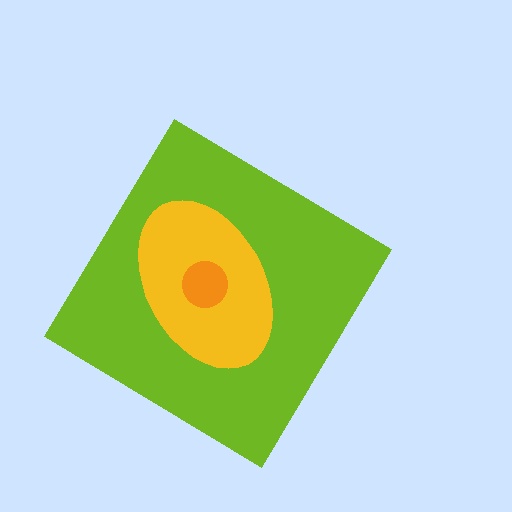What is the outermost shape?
The lime diamond.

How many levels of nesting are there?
3.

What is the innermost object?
The orange circle.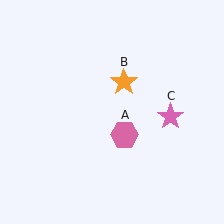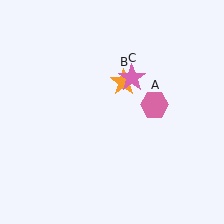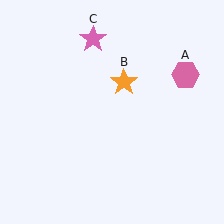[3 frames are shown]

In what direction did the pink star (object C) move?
The pink star (object C) moved up and to the left.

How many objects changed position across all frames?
2 objects changed position: pink hexagon (object A), pink star (object C).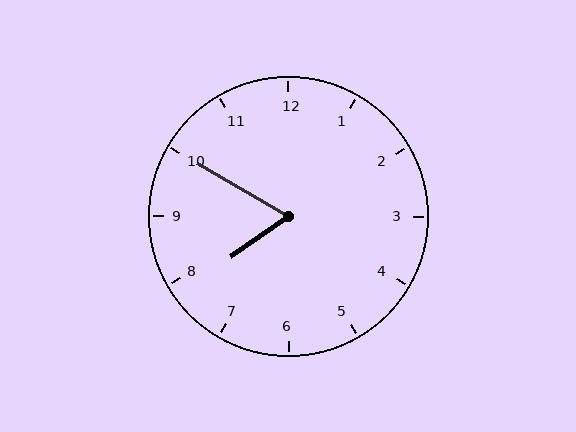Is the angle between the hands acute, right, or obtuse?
It is acute.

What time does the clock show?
7:50.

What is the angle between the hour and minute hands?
Approximately 65 degrees.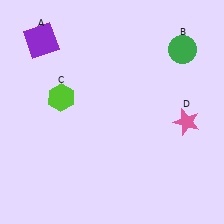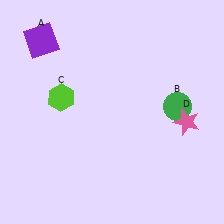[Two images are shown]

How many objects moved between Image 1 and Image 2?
1 object moved between the two images.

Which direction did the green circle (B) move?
The green circle (B) moved down.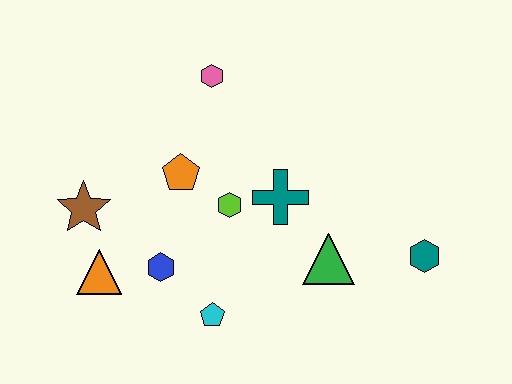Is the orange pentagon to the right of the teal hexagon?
No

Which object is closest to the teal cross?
The lime hexagon is closest to the teal cross.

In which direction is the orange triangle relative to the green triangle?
The orange triangle is to the left of the green triangle.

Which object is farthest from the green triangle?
The brown star is farthest from the green triangle.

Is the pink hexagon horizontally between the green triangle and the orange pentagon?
Yes